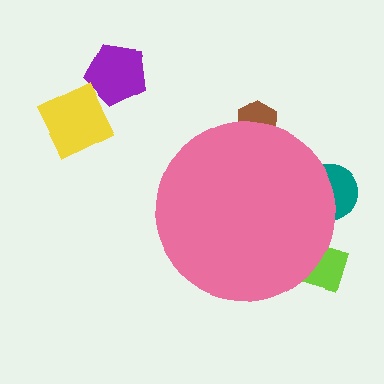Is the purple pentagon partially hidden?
No, the purple pentagon is fully visible.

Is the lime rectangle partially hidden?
Yes, the lime rectangle is partially hidden behind the pink circle.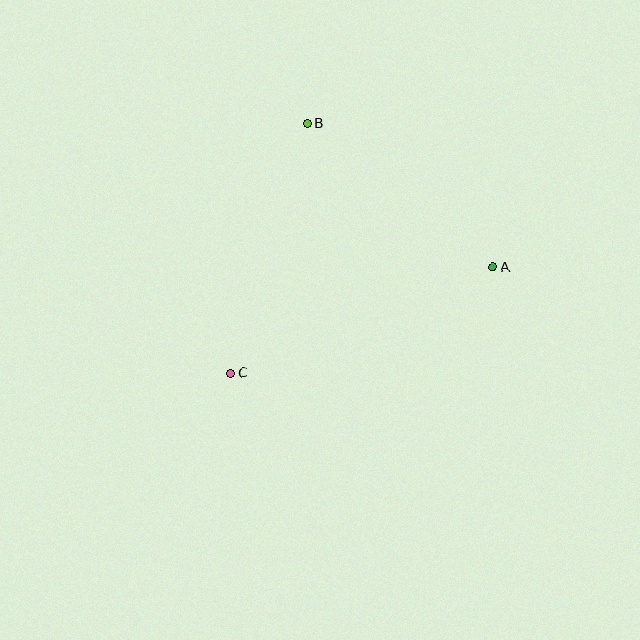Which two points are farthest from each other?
Points A and C are farthest from each other.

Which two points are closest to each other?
Points A and B are closest to each other.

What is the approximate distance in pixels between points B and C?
The distance between B and C is approximately 261 pixels.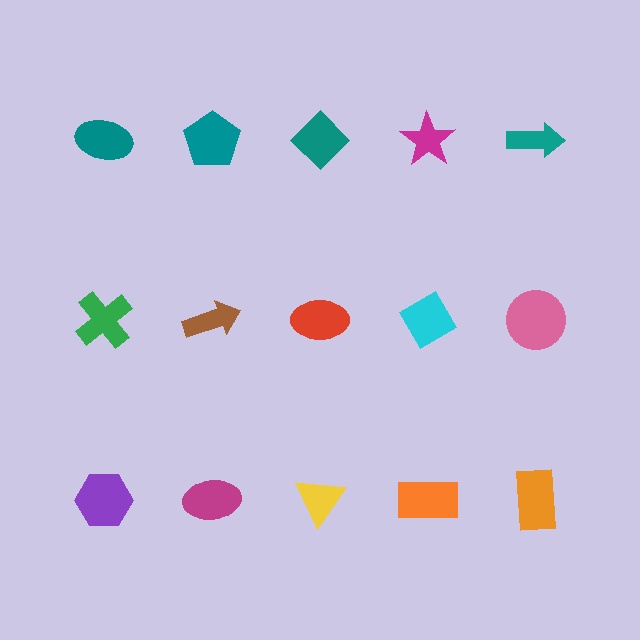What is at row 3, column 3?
A yellow triangle.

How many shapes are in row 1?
5 shapes.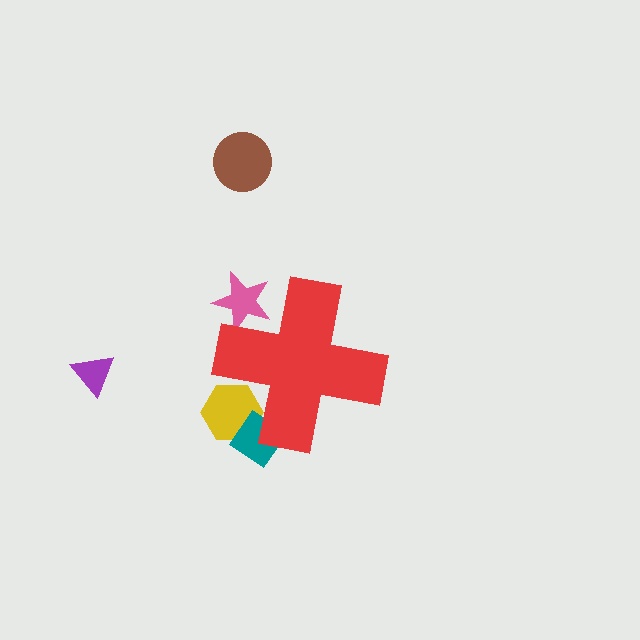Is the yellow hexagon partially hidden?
Yes, the yellow hexagon is partially hidden behind the red cross.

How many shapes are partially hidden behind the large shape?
3 shapes are partially hidden.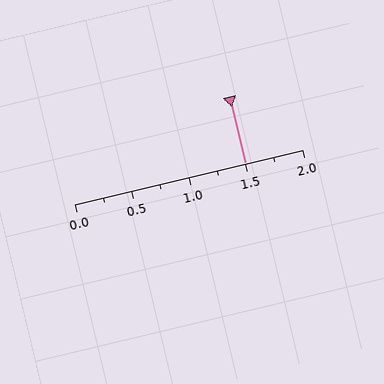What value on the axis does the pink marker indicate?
The marker indicates approximately 1.5.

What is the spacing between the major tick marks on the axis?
The major ticks are spaced 0.5 apart.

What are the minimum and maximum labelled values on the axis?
The axis runs from 0.0 to 2.0.